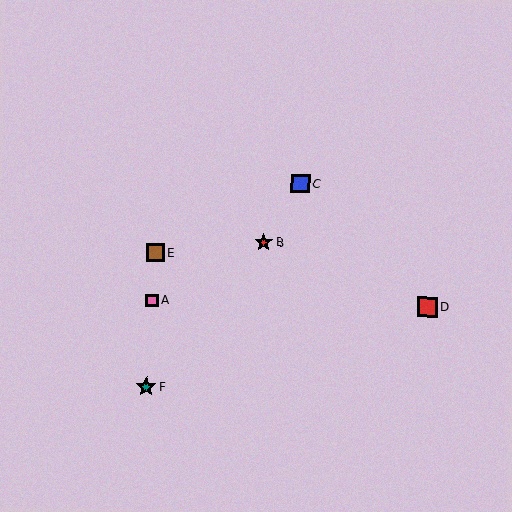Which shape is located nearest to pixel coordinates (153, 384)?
The teal star (labeled F) at (146, 386) is nearest to that location.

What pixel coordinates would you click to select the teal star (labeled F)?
Click at (146, 386) to select the teal star F.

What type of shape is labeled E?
Shape E is a brown square.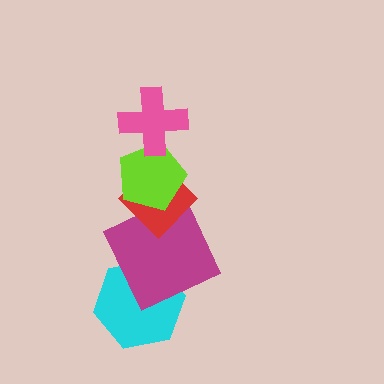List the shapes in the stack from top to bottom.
From top to bottom: the pink cross, the lime pentagon, the red diamond, the magenta square, the cyan hexagon.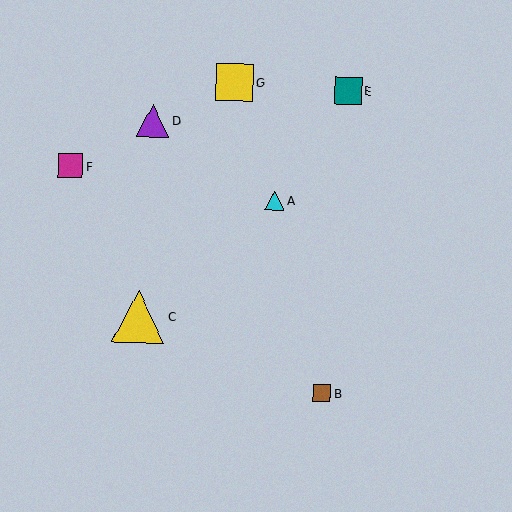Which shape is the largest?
The yellow triangle (labeled C) is the largest.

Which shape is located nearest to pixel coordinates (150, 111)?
The purple triangle (labeled D) at (153, 121) is nearest to that location.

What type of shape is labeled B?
Shape B is a brown square.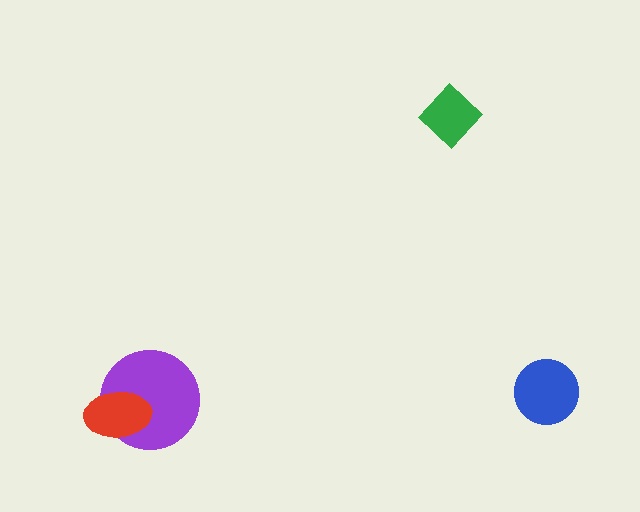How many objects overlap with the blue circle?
0 objects overlap with the blue circle.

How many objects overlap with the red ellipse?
1 object overlaps with the red ellipse.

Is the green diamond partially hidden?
No, no other shape covers it.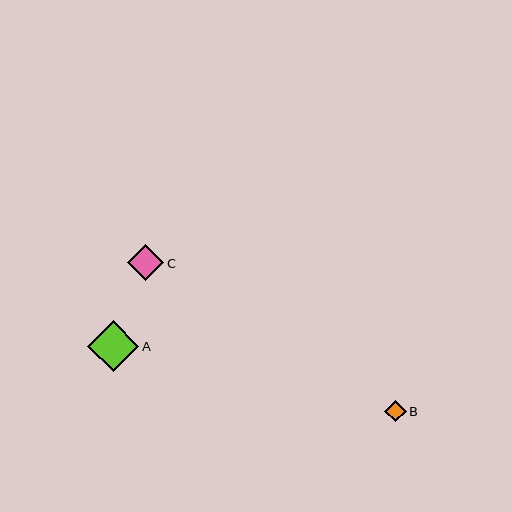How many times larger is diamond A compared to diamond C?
Diamond A is approximately 1.4 times the size of diamond C.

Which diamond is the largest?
Diamond A is the largest with a size of approximately 51 pixels.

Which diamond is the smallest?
Diamond B is the smallest with a size of approximately 21 pixels.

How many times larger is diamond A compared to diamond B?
Diamond A is approximately 2.4 times the size of diamond B.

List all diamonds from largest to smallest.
From largest to smallest: A, C, B.